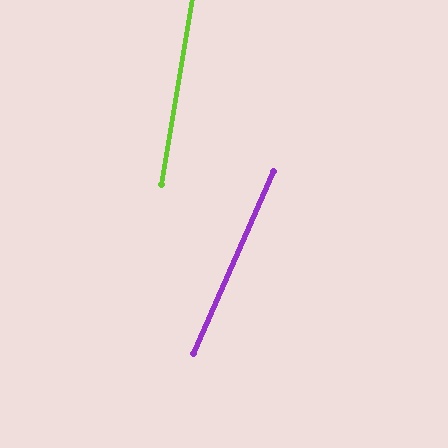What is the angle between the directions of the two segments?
Approximately 14 degrees.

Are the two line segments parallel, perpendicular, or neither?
Neither parallel nor perpendicular — they differ by about 14°.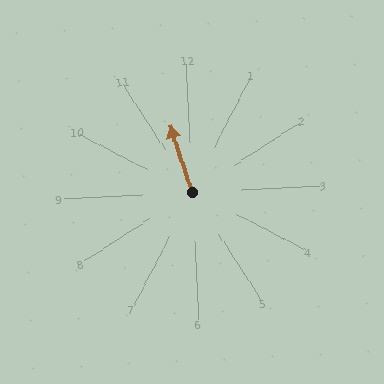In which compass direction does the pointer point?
North.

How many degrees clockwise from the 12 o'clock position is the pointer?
Approximately 345 degrees.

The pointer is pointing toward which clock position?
Roughly 11 o'clock.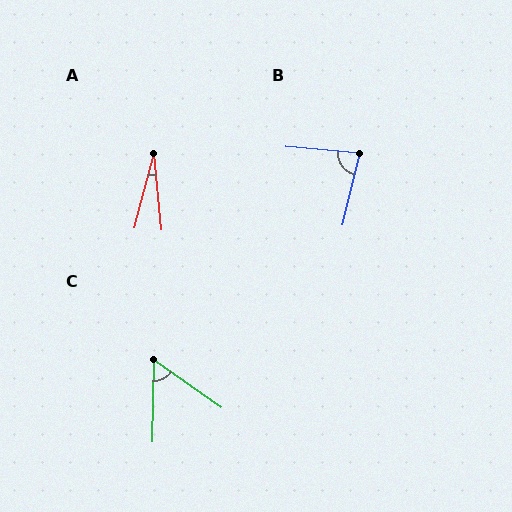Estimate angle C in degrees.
Approximately 55 degrees.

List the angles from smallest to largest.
A (20°), C (55°), B (82°).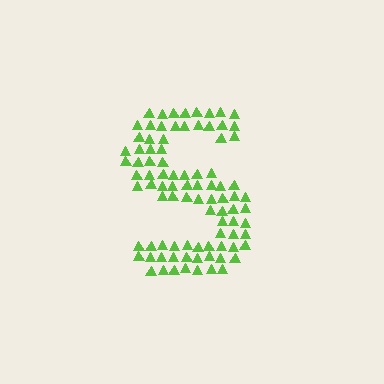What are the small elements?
The small elements are triangles.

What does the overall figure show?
The overall figure shows the letter S.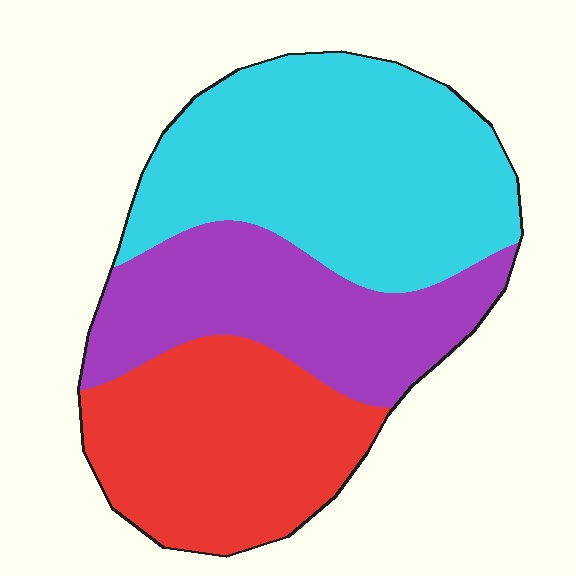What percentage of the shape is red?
Red takes up about one third (1/3) of the shape.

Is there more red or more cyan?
Cyan.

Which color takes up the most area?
Cyan, at roughly 40%.